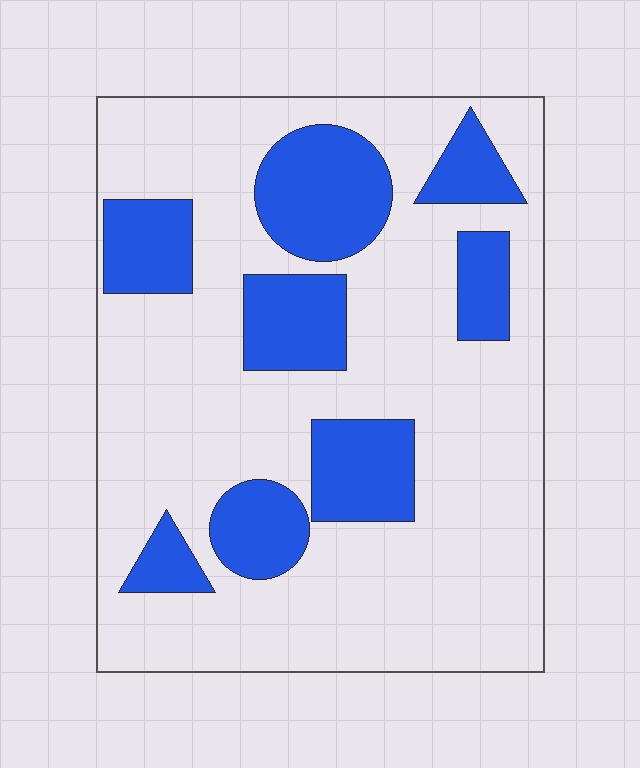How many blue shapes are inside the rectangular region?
8.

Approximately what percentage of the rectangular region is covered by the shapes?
Approximately 25%.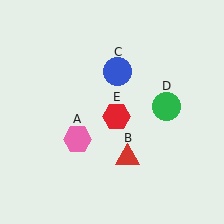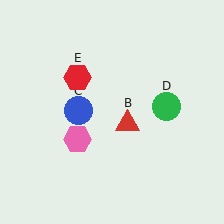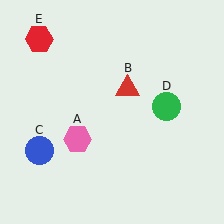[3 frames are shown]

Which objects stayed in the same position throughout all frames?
Pink hexagon (object A) and green circle (object D) remained stationary.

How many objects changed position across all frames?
3 objects changed position: red triangle (object B), blue circle (object C), red hexagon (object E).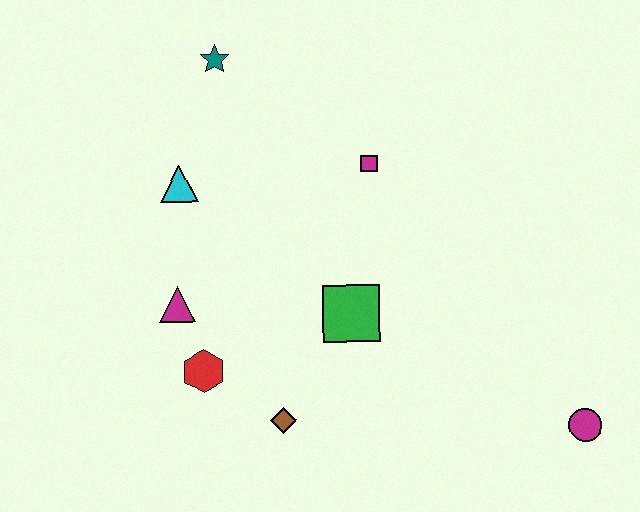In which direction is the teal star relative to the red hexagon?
The teal star is above the red hexagon.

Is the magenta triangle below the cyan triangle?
Yes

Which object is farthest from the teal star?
The magenta circle is farthest from the teal star.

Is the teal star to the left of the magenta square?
Yes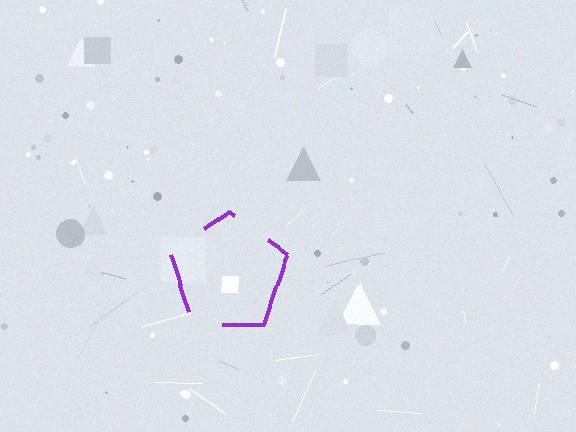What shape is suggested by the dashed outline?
The dashed outline suggests a pentagon.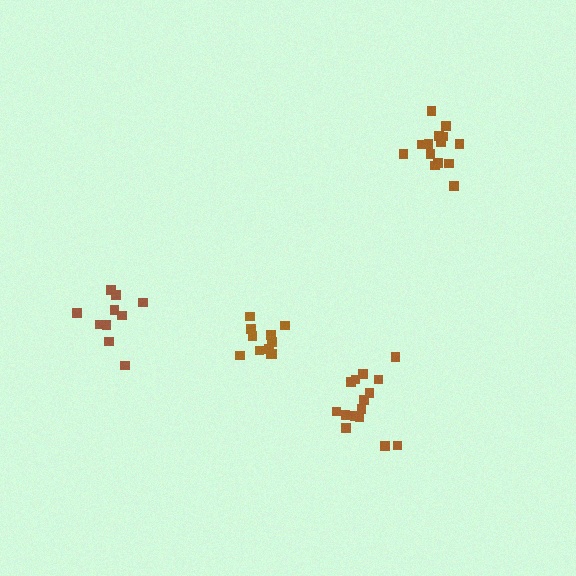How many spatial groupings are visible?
There are 4 spatial groupings.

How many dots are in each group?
Group 1: 11 dots, Group 2: 15 dots, Group 3: 15 dots, Group 4: 10 dots (51 total).